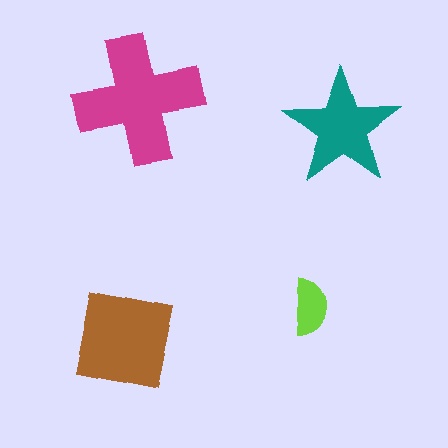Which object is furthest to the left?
The brown square is leftmost.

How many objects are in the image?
There are 4 objects in the image.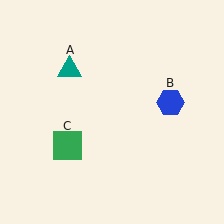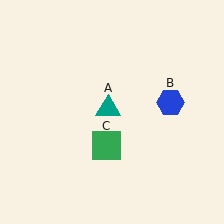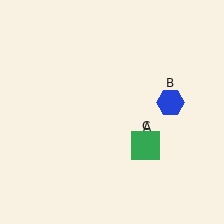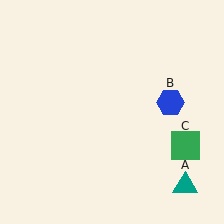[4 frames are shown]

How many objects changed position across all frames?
2 objects changed position: teal triangle (object A), green square (object C).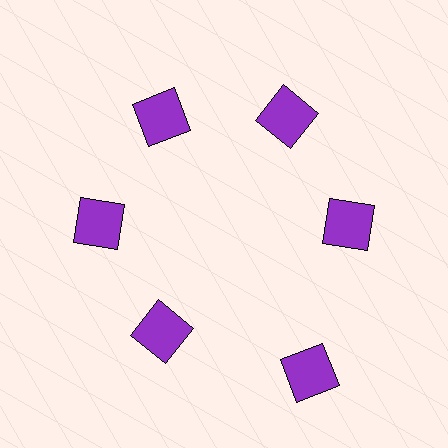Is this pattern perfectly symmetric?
No. The 6 purple squares are arranged in a ring, but one element near the 5 o'clock position is pushed outward from the center, breaking the 6-fold rotational symmetry.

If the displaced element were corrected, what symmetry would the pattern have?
It would have 6-fold rotational symmetry — the pattern would map onto itself every 60 degrees.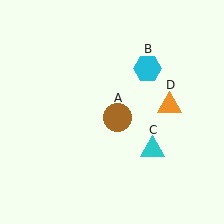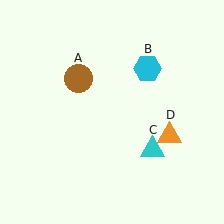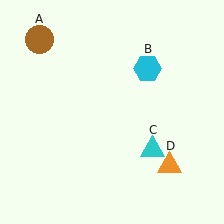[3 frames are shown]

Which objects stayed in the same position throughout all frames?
Cyan hexagon (object B) and cyan triangle (object C) remained stationary.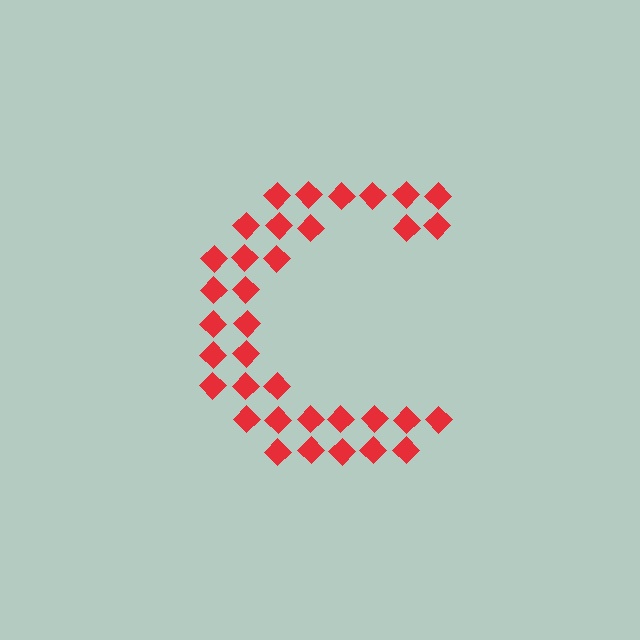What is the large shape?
The large shape is the letter C.